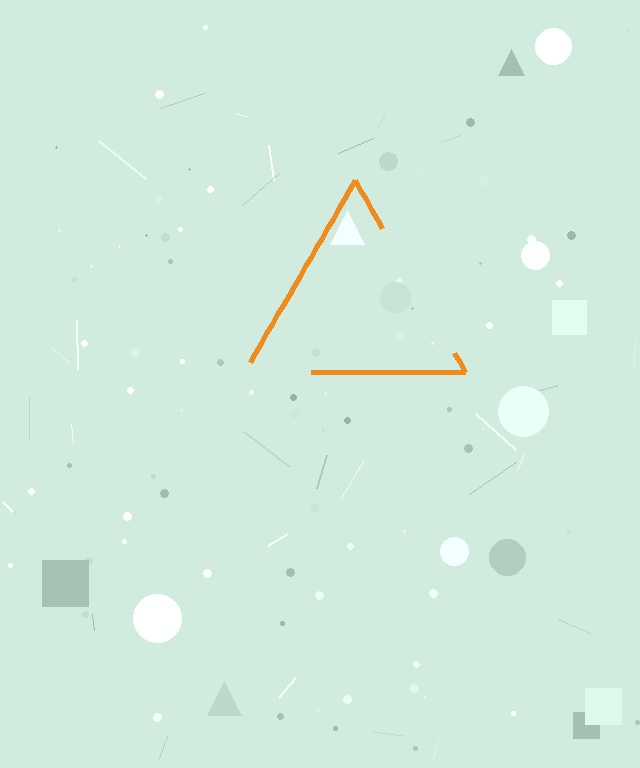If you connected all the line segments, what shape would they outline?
They would outline a triangle.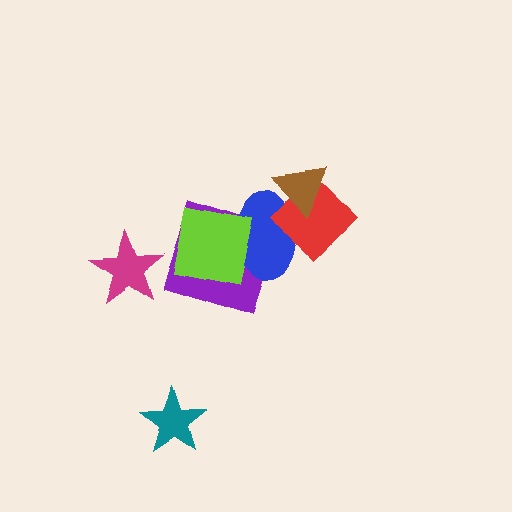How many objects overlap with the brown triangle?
2 objects overlap with the brown triangle.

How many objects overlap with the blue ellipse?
4 objects overlap with the blue ellipse.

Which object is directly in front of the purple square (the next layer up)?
The blue ellipse is directly in front of the purple square.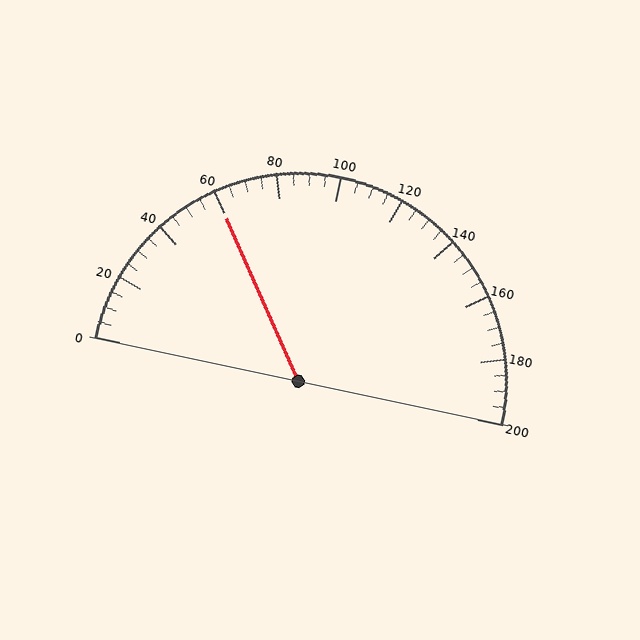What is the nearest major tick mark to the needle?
The nearest major tick mark is 60.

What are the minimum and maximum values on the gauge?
The gauge ranges from 0 to 200.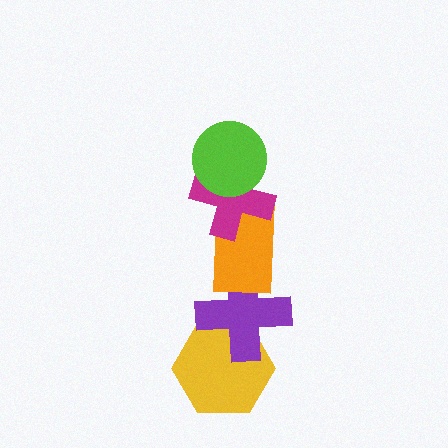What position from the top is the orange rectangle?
The orange rectangle is 3rd from the top.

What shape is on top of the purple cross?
The orange rectangle is on top of the purple cross.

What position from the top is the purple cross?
The purple cross is 4th from the top.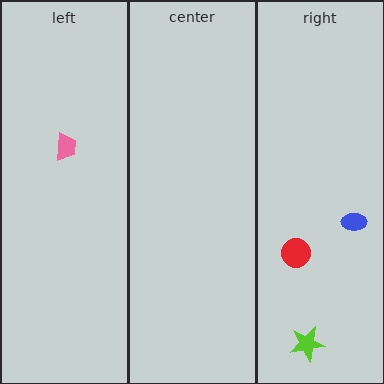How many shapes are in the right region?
3.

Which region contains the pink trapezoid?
The left region.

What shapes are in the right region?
The blue ellipse, the red circle, the lime star.